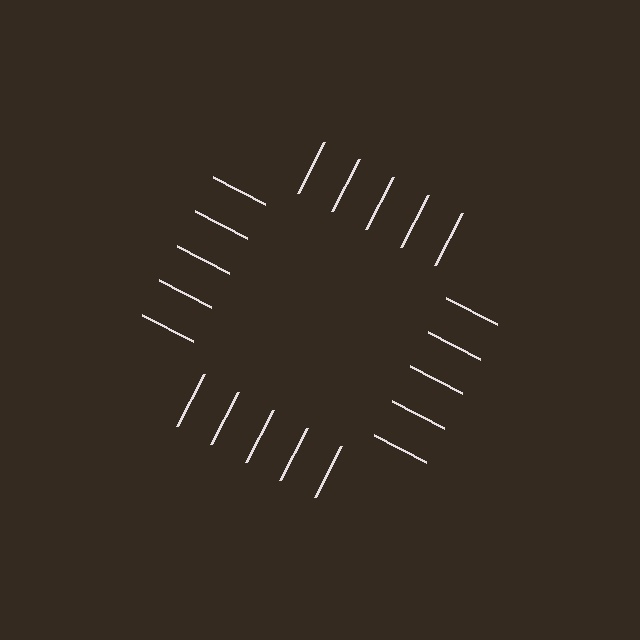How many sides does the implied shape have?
4 sides — the line-ends trace a square.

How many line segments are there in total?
20 — 5 along each of the 4 edges.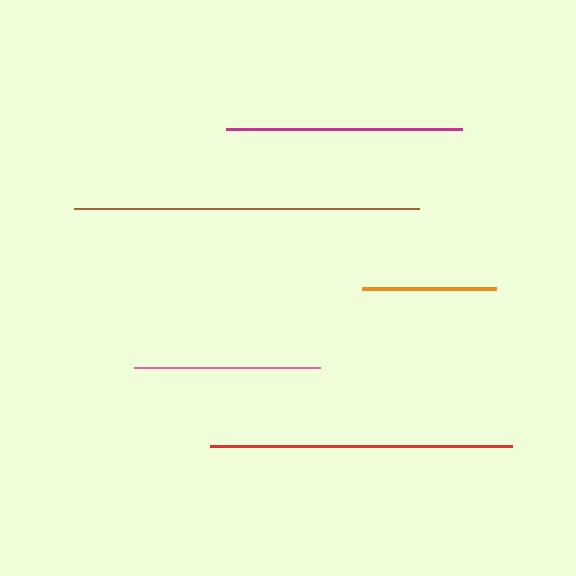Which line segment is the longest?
The brown line is the longest at approximately 345 pixels.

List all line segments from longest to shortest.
From longest to shortest: brown, red, magenta, pink, orange.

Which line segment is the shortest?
The orange line is the shortest at approximately 134 pixels.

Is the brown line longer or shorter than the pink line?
The brown line is longer than the pink line.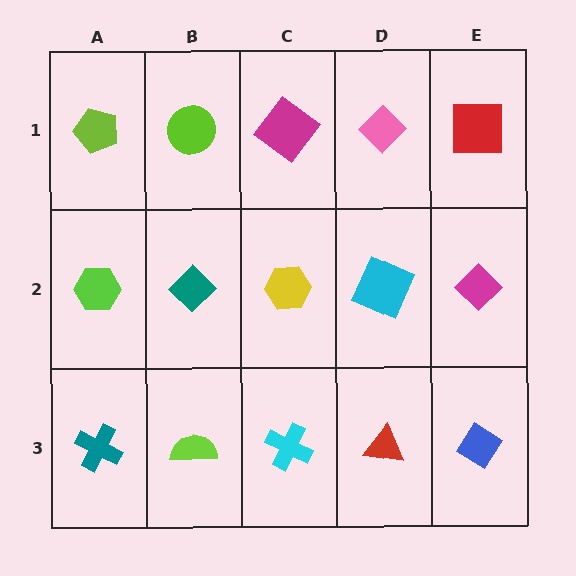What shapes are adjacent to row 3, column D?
A cyan square (row 2, column D), a cyan cross (row 3, column C), a blue diamond (row 3, column E).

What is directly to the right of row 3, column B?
A cyan cross.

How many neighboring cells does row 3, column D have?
3.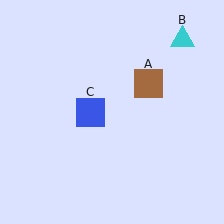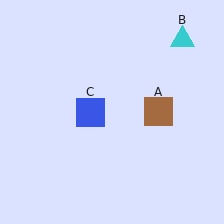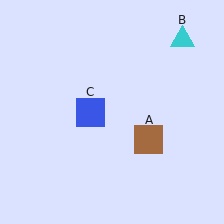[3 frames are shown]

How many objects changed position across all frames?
1 object changed position: brown square (object A).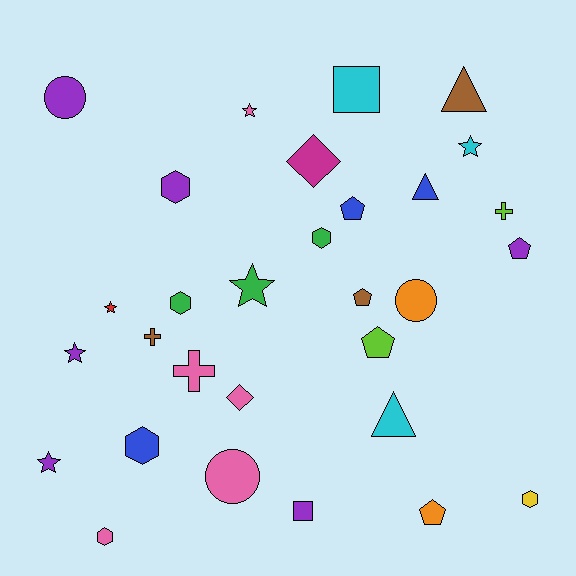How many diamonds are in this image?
There are 2 diamonds.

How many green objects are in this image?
There are 3 green objects.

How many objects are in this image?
There are 30 objects.